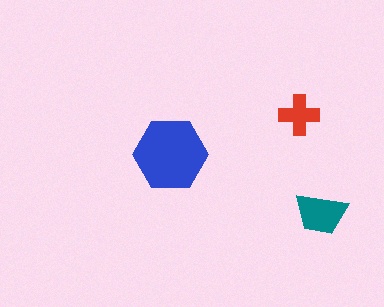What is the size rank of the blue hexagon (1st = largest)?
1st.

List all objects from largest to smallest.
The blue hexagon, the teal trapezoid, the red cross.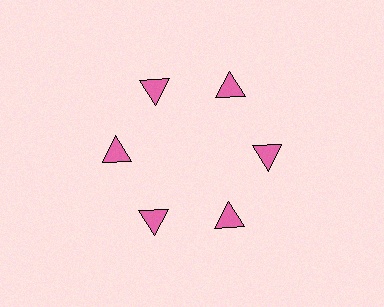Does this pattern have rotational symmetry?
Yes, this pattern has 6-fold rotational symmetry. It looks the same after rotating 60 degrees around the center.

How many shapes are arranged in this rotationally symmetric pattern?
There are 6 shapes, arranged in 6 groups of 1.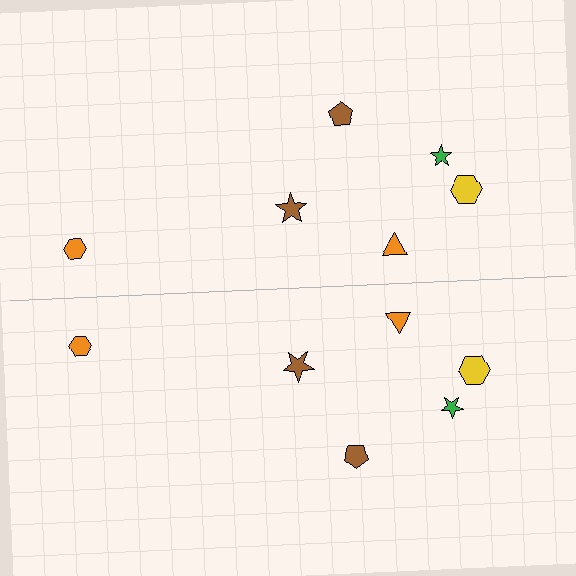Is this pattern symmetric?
Yes, this pattern has bilateral (reflection) symmetry.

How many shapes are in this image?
There are 12 shapes in this image.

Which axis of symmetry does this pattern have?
The pattern has a horizontal axis of symmetry running through the center of the image.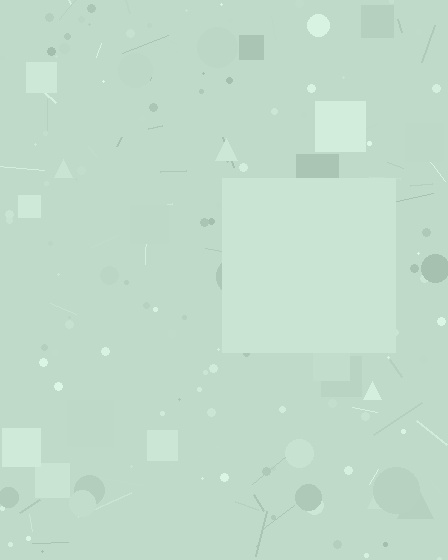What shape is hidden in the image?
A square is hidden in the image.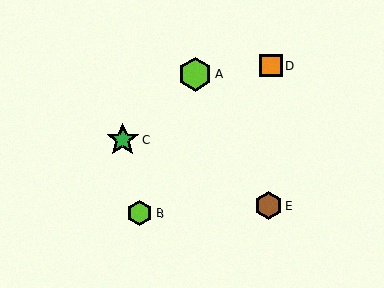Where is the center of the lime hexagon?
The center of the lime hexagon is at (140, 213).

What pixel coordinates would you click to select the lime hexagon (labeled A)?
Click at (195, 74) to select the lime hexagon A.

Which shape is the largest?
The lime hexagon (labeled A) is the largest.